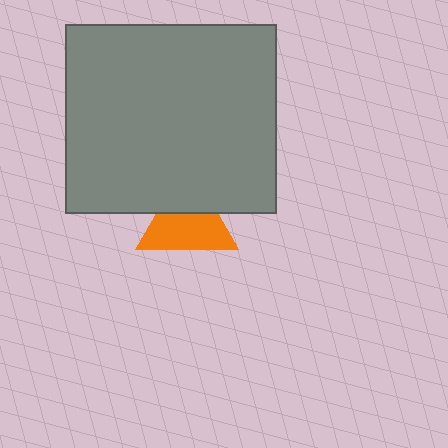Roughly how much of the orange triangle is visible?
About half of it is visible (roughly 64%).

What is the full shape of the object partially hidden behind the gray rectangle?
The partially hidden object is an orange triangle.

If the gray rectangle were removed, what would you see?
You would see the complete orange triangle.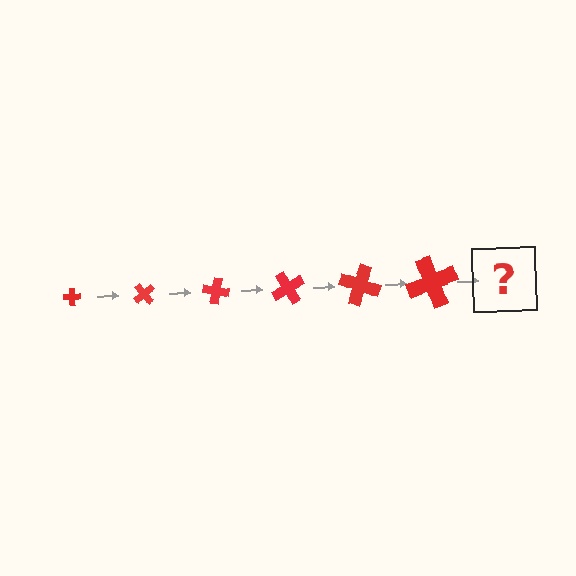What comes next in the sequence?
The next element should be a cross, larger than the previous one and rotated 300 degrees from the start.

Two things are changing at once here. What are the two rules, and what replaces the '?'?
The two rules are that the cross grows larger each step and it rotates 50 degrees each step. The '?' should be a cross, larger than the previous one and rotated 300 degrees from the start.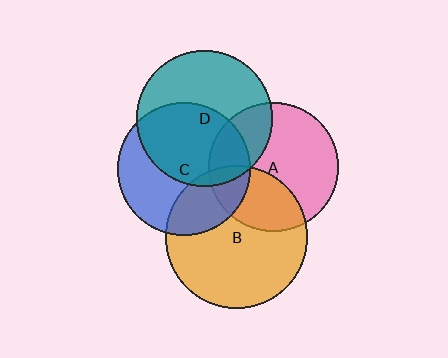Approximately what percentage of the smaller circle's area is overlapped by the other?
Approximately 50%.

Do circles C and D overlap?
Yes.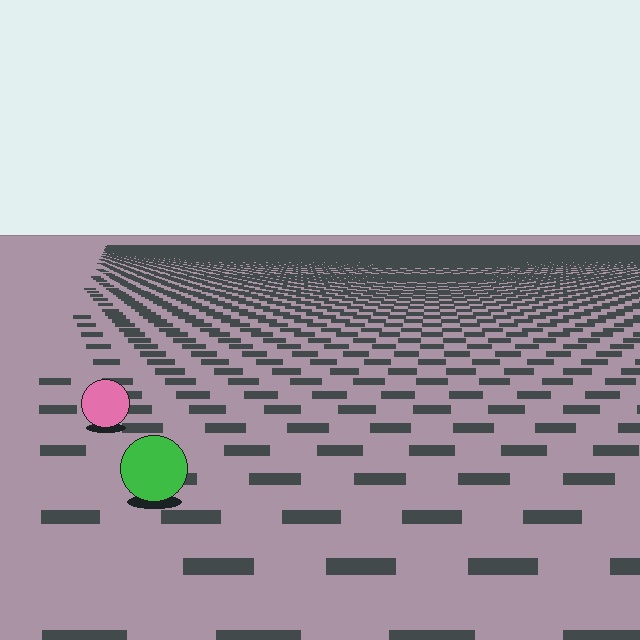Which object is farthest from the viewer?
The pink circle is farthest from the viewer. It appears smaller and the ground texture around it is denser.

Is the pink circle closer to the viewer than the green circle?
No. The green circle is closer — you can tell from the texture gradient: the ground texture is coarser near it.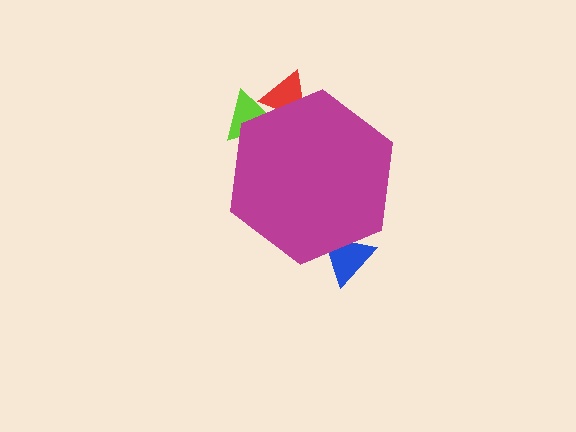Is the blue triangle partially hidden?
Yes, the blue triangle is partially hidden behind the magenta hexagon.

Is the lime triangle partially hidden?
Yes, the lime triangle is partially hidden behind the magenta hexagon.